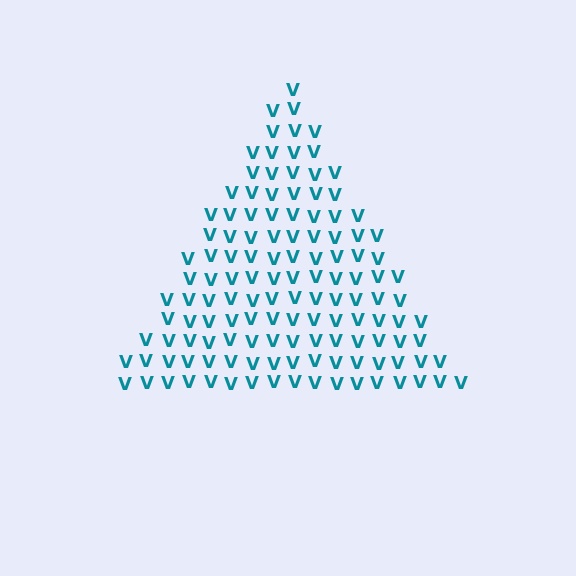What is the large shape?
The large shape is a triangle.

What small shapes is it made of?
It is made of small letter V's.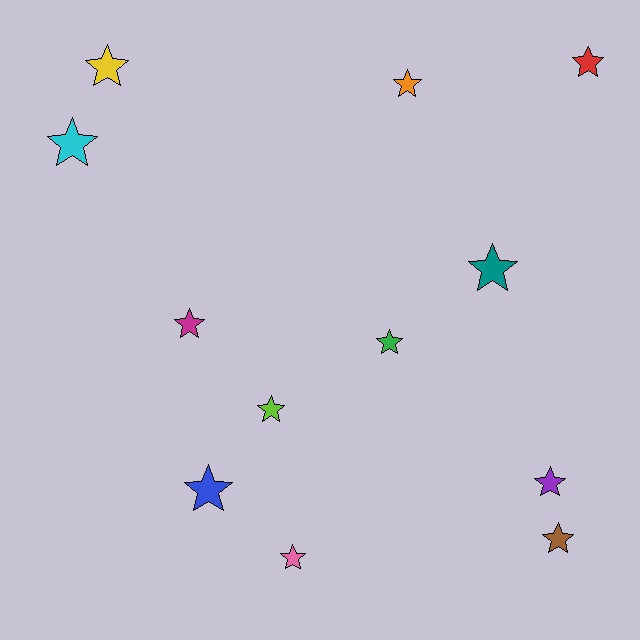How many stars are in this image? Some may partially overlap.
There are 12 stars.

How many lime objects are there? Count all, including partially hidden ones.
There is 1 lime object.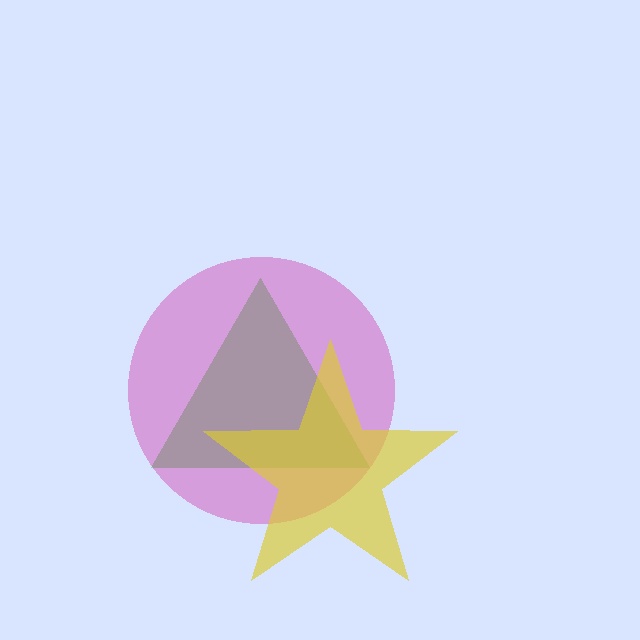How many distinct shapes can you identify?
There are 3 distinct shapes: a green triangle, a magenta circle, a yellow star.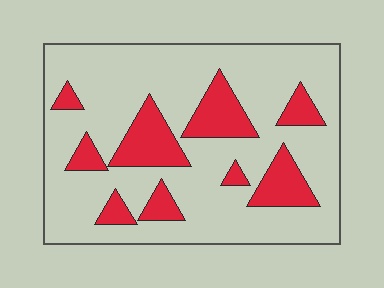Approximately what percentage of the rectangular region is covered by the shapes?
Approximately 20%.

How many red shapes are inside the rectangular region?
9.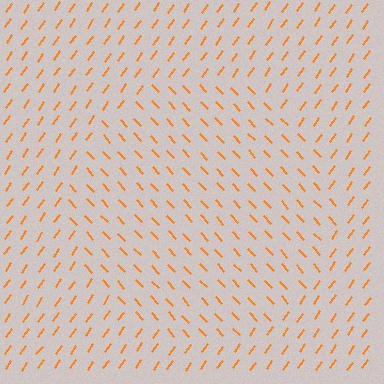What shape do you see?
I see a circle.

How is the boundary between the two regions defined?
The boundary is defined purely by a change in line orientation (approximately 79 degrees difference). All lines are the same color and thickness.